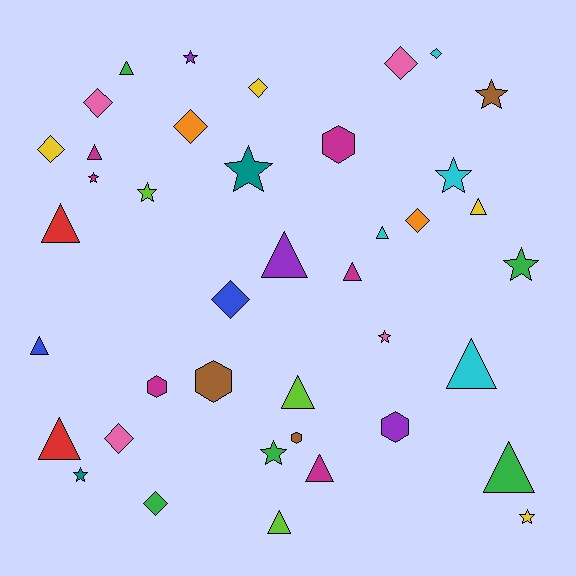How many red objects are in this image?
There are 2 red objects.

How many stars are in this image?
There are 11 stars.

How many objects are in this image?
There are 40 objects.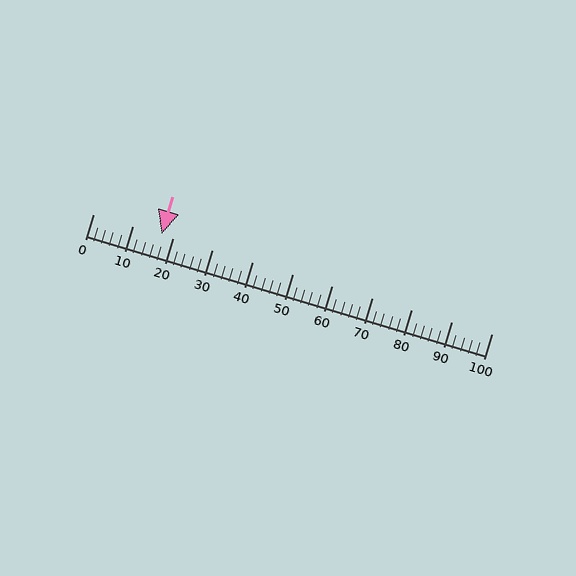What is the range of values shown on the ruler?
The ruler shows values from 0 to 100.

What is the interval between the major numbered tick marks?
The major tick marks are spaced 10 units apart.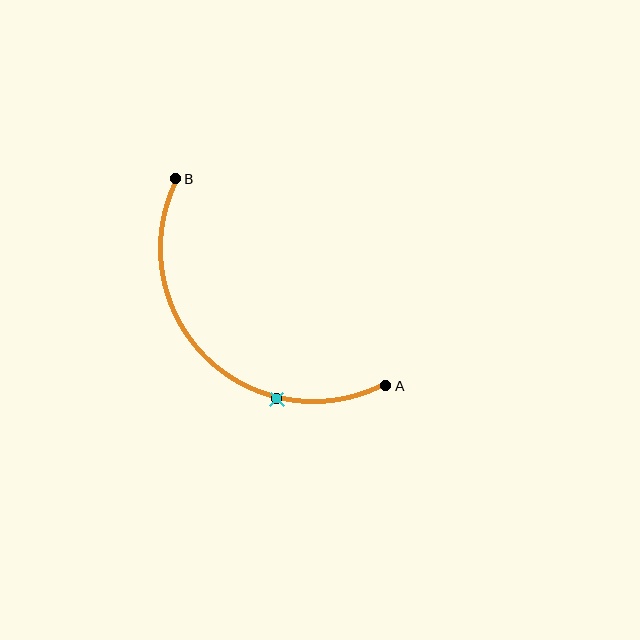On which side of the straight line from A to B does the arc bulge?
The arc bulges below and to the left of the straight line connecting A and B.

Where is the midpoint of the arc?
The arc midpoint is the point on the curve farthest from the straight line joining A and B. It sits below and to the left of that line.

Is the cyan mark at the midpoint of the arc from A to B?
No. The cyan mark lies on the arc but is closer to endpoint A. The arc midpoint would be at the point on the curve equidistant along the arc from both A and B.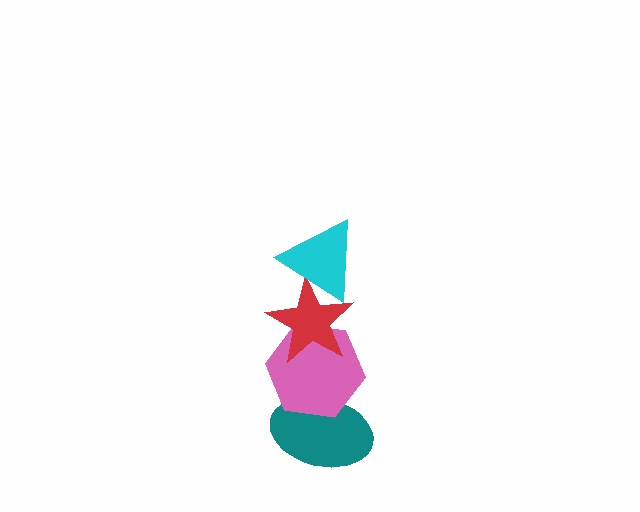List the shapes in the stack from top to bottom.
From top to bottom: the cyan triangle, the red star, the pink hexagon, the teal ellipse.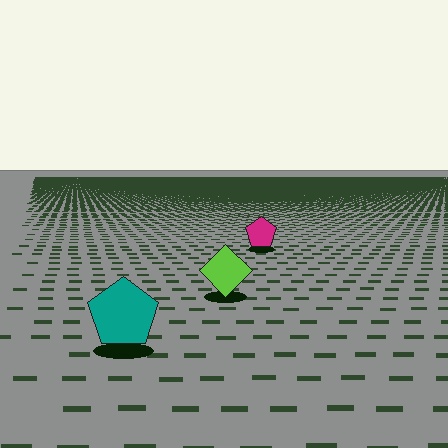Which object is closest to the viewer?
The teal pentagon is closest. The texture marks near it are larger and more spread out.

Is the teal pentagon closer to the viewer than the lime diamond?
Yes. The teal pentagon is closer — you can tell from the texture gradient: the ground texture is coarser near it.